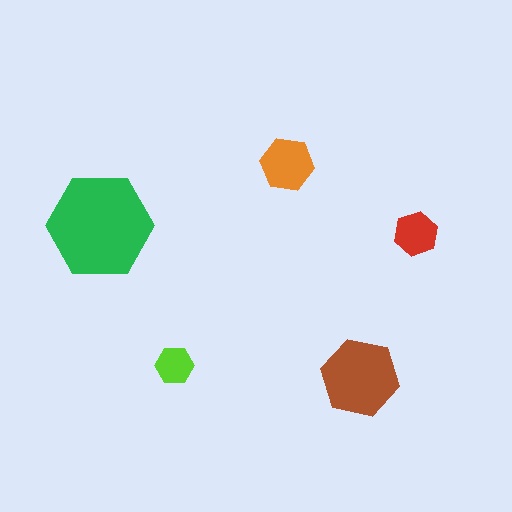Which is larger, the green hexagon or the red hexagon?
The green one.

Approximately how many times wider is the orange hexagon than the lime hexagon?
About 1.5 times wider.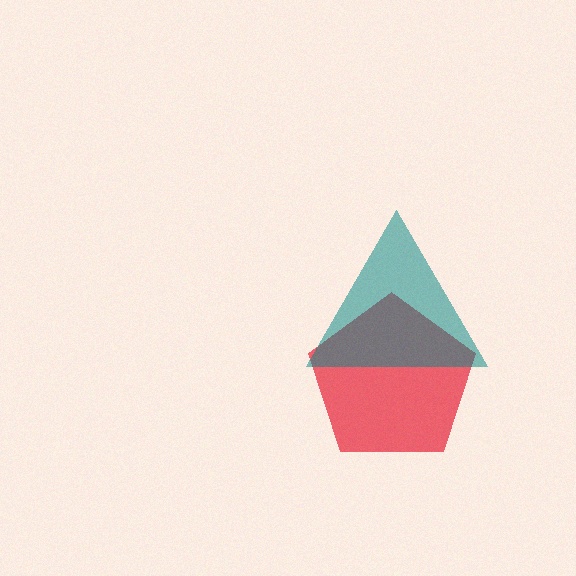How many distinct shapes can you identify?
There are 2 distinct shapes: a red pentagon, a teal triangle.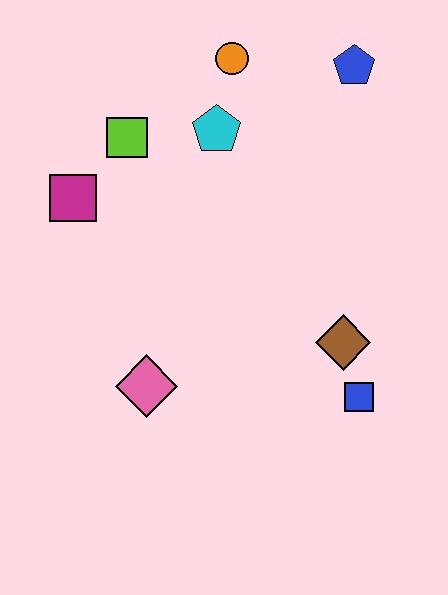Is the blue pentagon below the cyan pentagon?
No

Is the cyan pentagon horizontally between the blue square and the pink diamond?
Yes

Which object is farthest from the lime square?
The blue square is farthest from the lime square.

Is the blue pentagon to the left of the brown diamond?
No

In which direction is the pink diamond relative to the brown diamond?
The pink diamond is to the left of the brown diamond.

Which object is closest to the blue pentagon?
The orange circle is closest to the blue pentagon.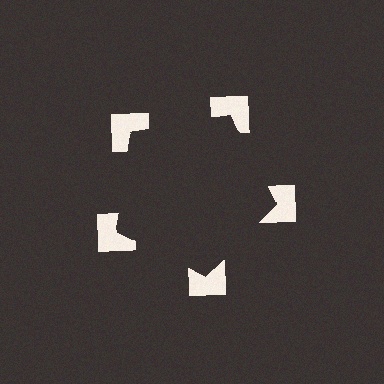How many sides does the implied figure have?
5 sides.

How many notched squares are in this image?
There are 5 — one at each vertex of the illusory pentagon.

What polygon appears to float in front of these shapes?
An illusory pentagon — its edges are inferred from the aligned wedge cuts in the notched squares, not physically drawn.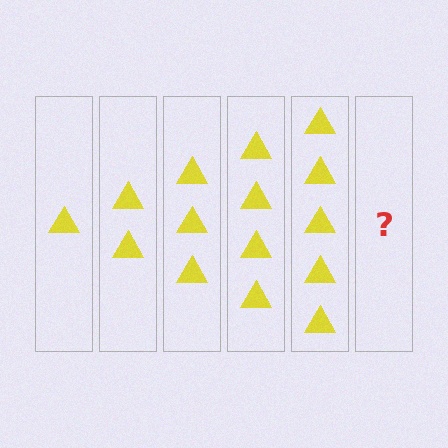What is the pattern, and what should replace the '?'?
The pattern is that each step adds one more triangle. The '?' should be 6 triangles.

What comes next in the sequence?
The next element should be 6 triangles.